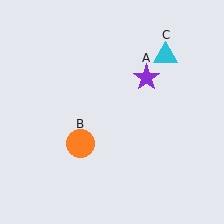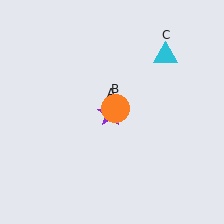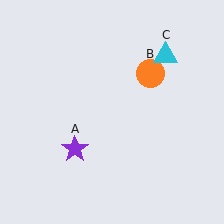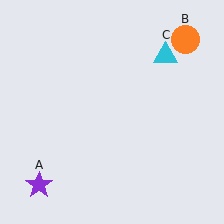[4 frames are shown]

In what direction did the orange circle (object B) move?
The orange circle (object B) moved up and to the right.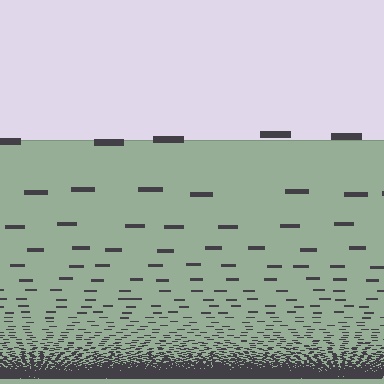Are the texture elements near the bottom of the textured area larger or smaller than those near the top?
Smaller. The gradient is inverted — elements near the bottom are smaller and denser.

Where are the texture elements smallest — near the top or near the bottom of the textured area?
Near the bottom.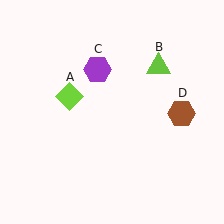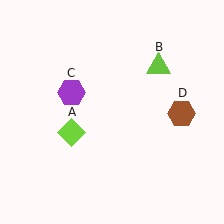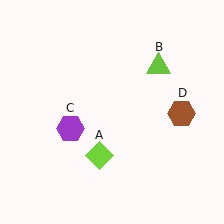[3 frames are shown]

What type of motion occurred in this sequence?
The lime diamond (object A), purple hexagon (object C) rotated counterclockwise around the center of the scene.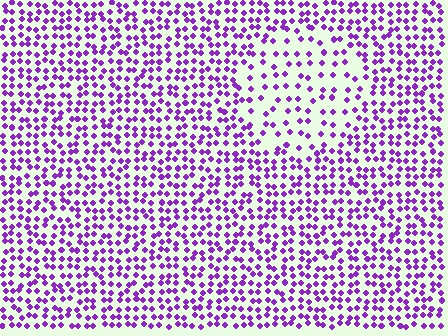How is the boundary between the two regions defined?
The boundary is defined by a change in element density (approximately 2.0x ratio). All elements are the same color, size, and shape.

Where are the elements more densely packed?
The elements are more densely packed outside the circle boundary.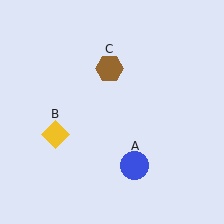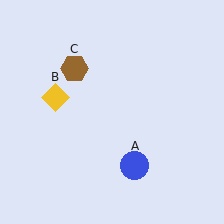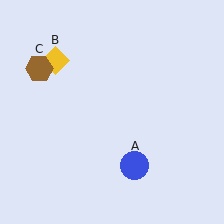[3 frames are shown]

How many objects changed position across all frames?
2 objects changed position: yellow diamond (object B), brown hexagon (object C).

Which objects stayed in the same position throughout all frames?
Blue circle (object A) remained stationary.